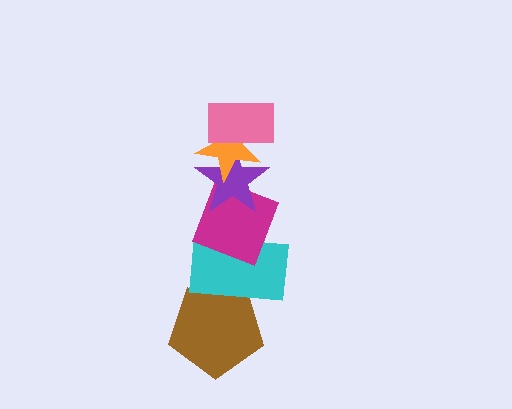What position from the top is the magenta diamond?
The magenta diamond is 4th from the top.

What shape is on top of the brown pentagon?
The cyan rectangle is on top of the brown pentagon.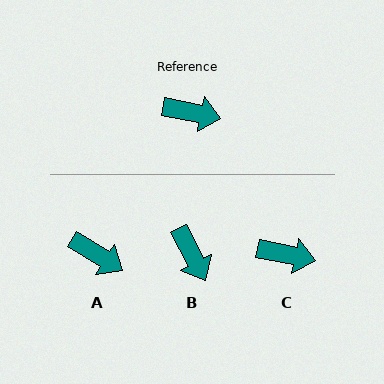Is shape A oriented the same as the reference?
No, it is off by about 20 degrees.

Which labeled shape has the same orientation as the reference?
C.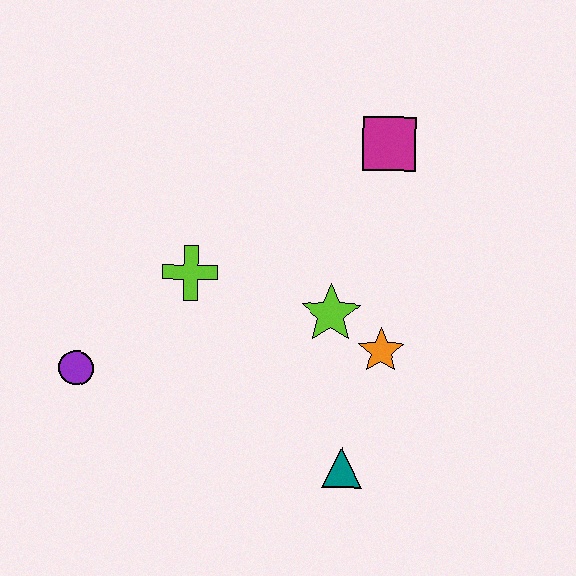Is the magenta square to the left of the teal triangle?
No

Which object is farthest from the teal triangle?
The magenta square is farthest from the teal triangle.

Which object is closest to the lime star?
The orange star is closest to the lime star.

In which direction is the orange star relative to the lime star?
The orange star is to the right of the lime star.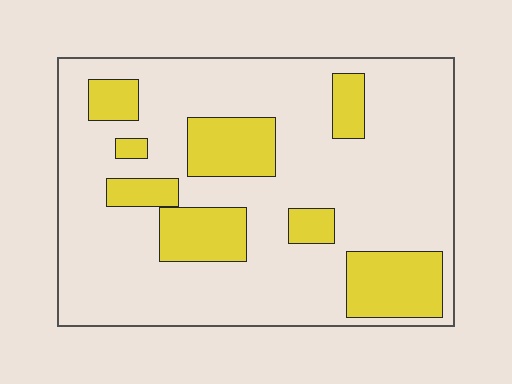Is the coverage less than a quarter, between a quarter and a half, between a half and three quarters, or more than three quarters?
Less than a quarter.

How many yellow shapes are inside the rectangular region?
8.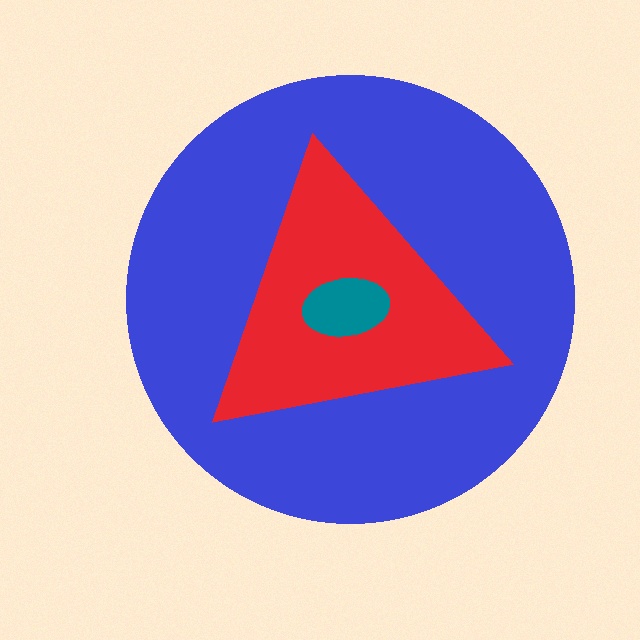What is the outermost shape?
The blue circle.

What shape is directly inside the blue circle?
The red triangle.